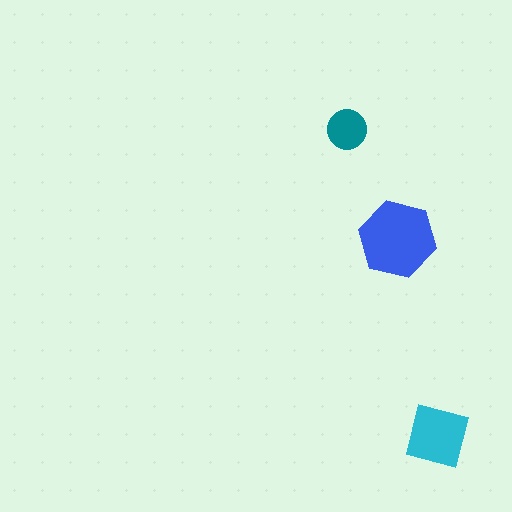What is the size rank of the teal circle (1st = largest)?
3rd.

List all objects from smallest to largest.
The teal circle, the cyan square, the blue hexagon.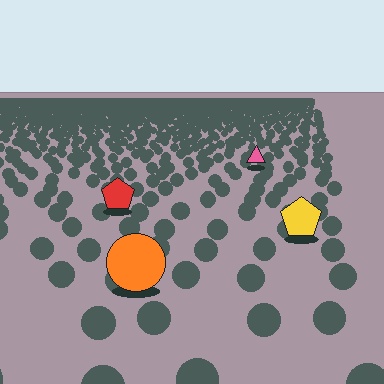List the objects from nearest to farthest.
From nearest to farthest: the orange circle, the yellow pentagon, the red pentagon, the pink triangle.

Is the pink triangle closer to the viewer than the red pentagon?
No. The red pentagon is closer — you can tell from the texture gradient: the ground texture is coarser near it.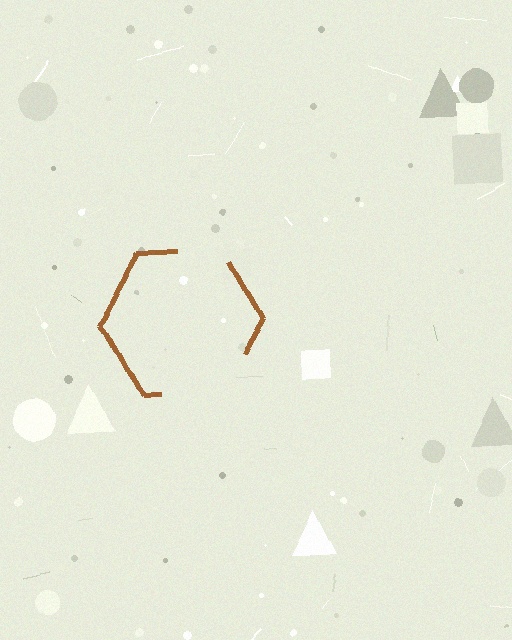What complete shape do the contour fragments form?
The contour fragments form a hexagon.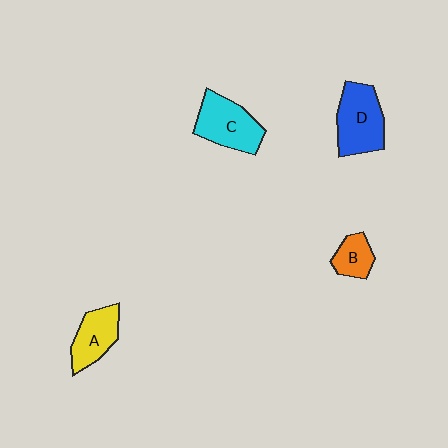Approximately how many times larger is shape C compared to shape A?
Approximately 1.3 times.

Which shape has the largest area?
Shape D (blue).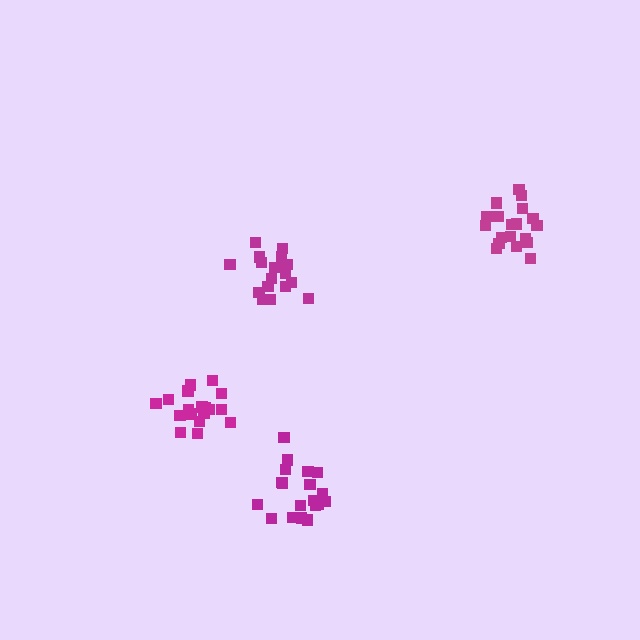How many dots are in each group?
Group 1: 19 dots, Group 2: 19 dots, Group 3: 19 dots, Group 4: 19 dots (76 total).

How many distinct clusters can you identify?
There are 4 distinct clusters.